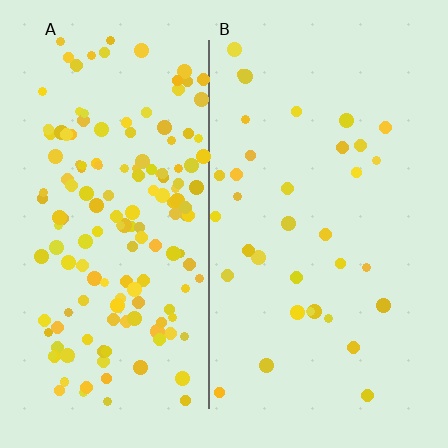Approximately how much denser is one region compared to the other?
Approximately 4.5× — region A over region B.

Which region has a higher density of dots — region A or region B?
A (the left).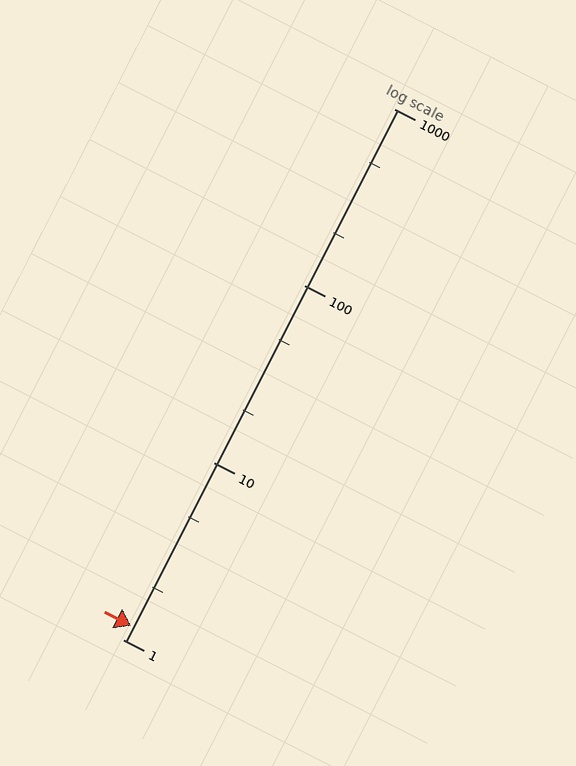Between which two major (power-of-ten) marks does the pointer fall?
The pointer is between 1 and 10.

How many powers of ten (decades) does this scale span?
The scale spans 3 decades, from 1 to 1000.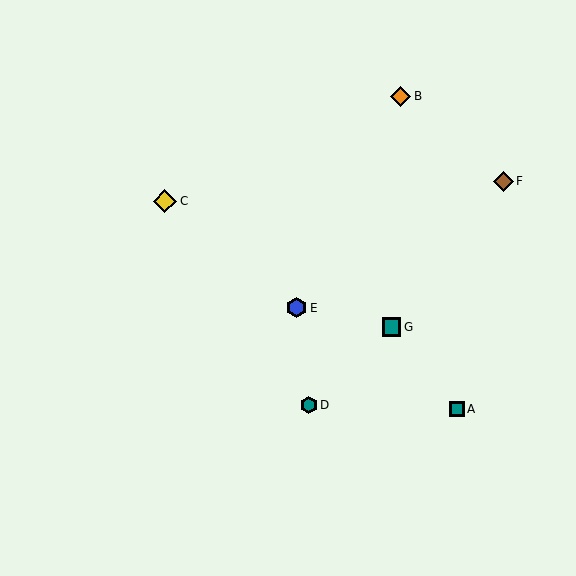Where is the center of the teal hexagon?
The center of the teal hexagon is at (309, 405).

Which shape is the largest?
The yellow diamond (labeled C) is the largest.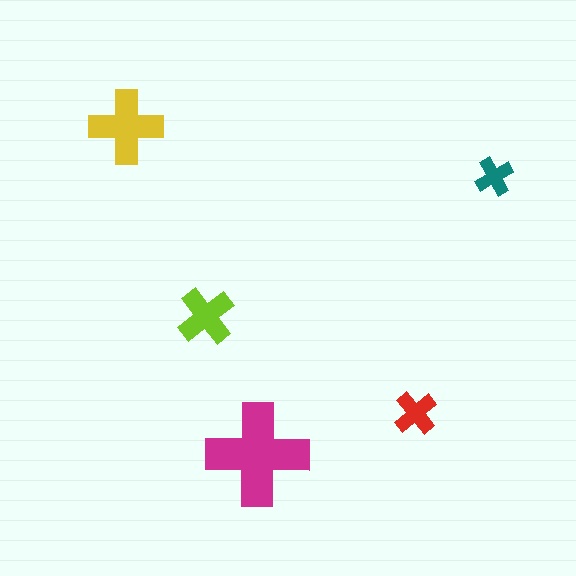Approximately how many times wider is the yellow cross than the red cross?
About 1.5 times wider.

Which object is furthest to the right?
The teal cross is rightmost.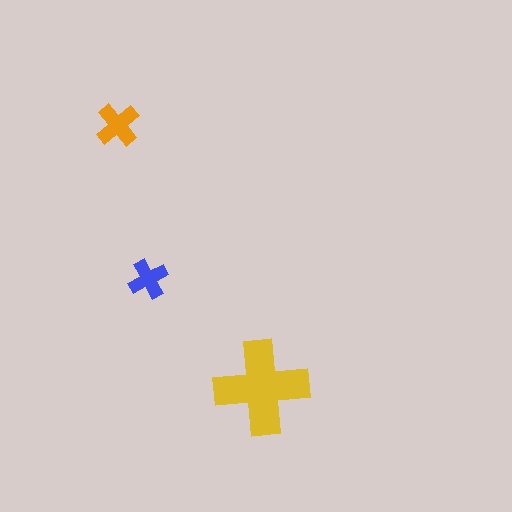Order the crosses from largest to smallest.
the yellow one, the orange one, the blue one.